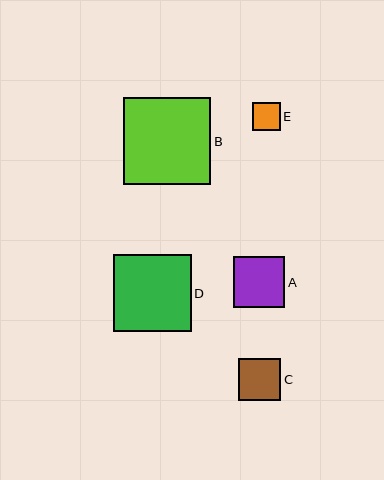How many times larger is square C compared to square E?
Square C is approximately 1.5 times the size of square E.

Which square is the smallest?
Square E is the smallest with a size of approximately 28 pixels.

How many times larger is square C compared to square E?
Square C is approximately 1.5 times the size of square E.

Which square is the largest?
Square B is the largest with a size of approximately 87 pixels.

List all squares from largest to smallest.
From largest to smallest: B, D, A, C, E.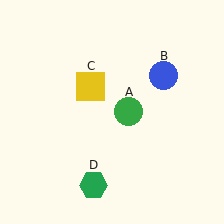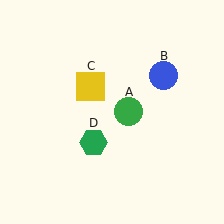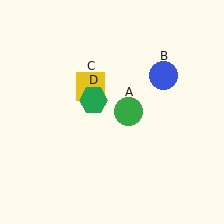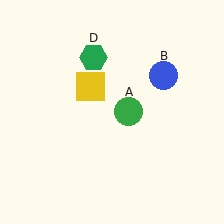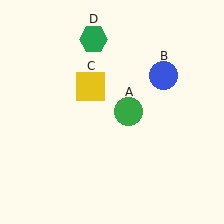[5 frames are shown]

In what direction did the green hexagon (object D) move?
The green hexagon (object D) moved up.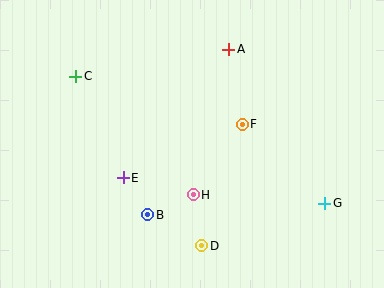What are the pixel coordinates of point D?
Point D is at (202, 246).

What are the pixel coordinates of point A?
Point A is at (229, 49).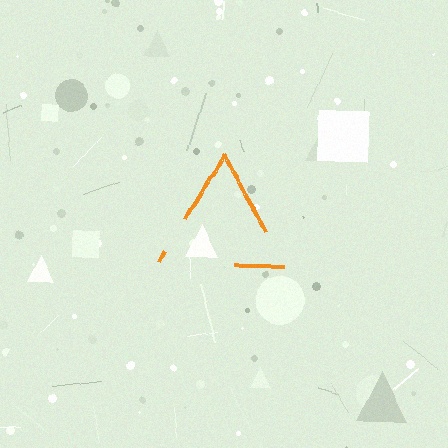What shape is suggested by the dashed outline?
The dashed outline suggests a triangle.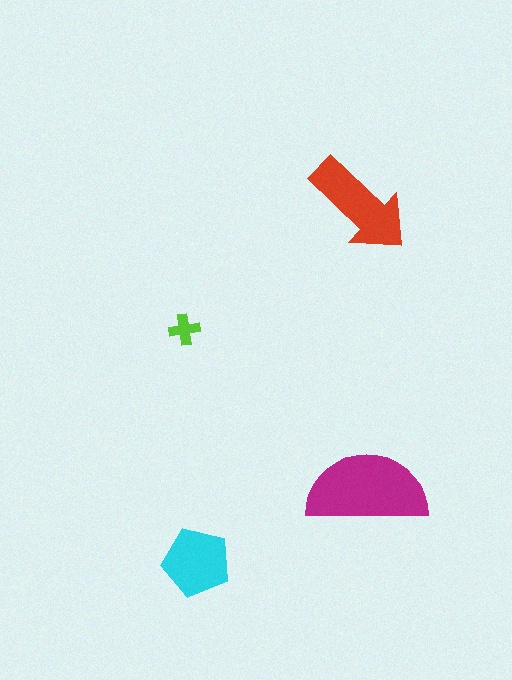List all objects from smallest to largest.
The lime cross, the cyan pentagon, the red arrow, the magenta semicircle.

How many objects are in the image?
There are 4 objects in the image.